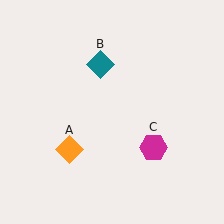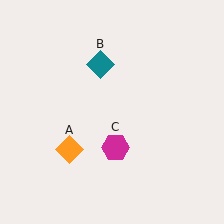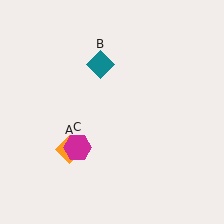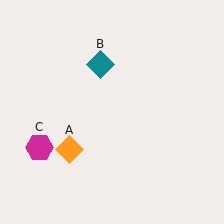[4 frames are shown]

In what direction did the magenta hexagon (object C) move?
The magenta hexagon (object C) moved left.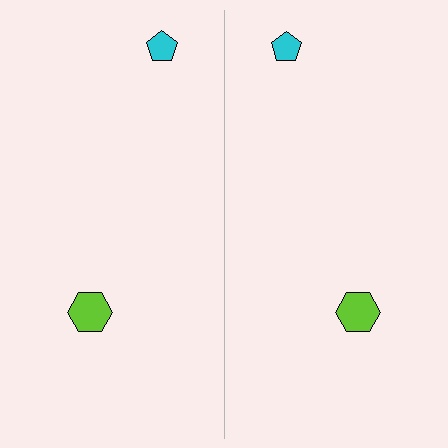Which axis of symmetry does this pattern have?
The pattern has a vertical axis of symmetry running through the center of the image.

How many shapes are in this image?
There are 4 shapes in this image.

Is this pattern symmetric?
Yes, this pattern has bilateral (reflection) symmetry.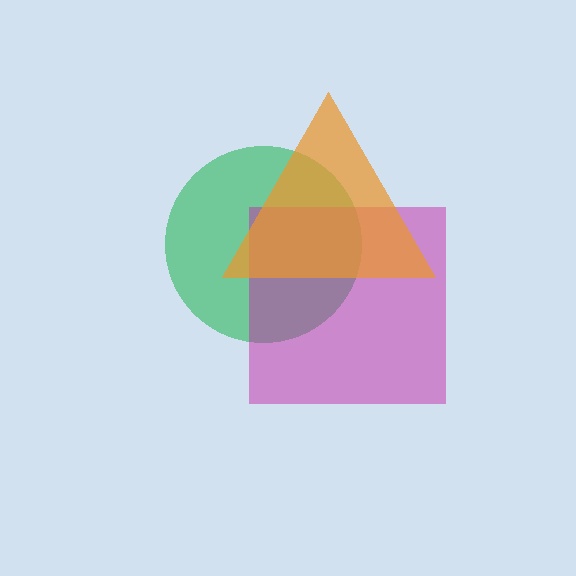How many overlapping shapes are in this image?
There are 3 overlapping shapes in the image.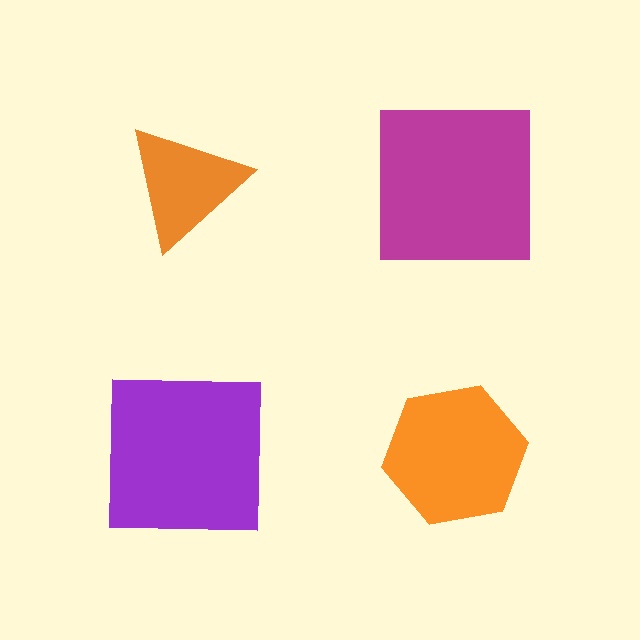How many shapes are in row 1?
2 shapes.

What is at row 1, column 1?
An orange triangle.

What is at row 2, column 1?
A purple square.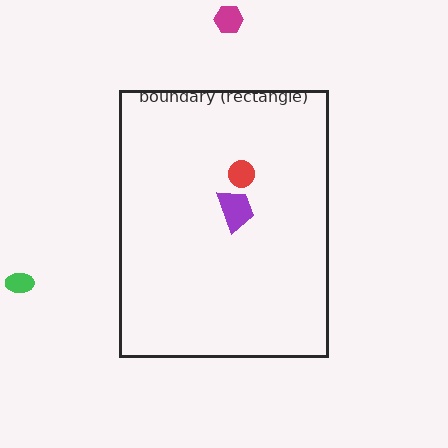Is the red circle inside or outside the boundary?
Inside.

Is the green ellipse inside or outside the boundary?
Outside.